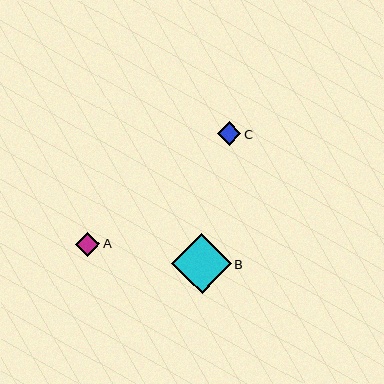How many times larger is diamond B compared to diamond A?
Diamond B is approximately 2.4 times the size of diamond A.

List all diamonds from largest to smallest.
From largest to smallest: B, A, C.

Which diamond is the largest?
Diamond B is the largest with a size of approximately 59 pixels.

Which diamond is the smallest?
Diamond C is the smallest with a size of approximately 23 pixels.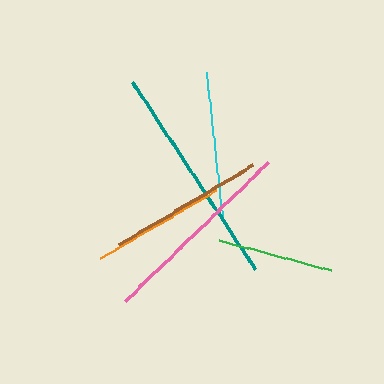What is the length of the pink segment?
The pink segment is approximately 199 pixels long.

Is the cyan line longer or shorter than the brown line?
The brown line is longer than the cyan line.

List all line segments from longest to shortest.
From longest to shortest: teal, pink, brown, cyan, orange, green.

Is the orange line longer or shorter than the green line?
The orange line is longer than the green line.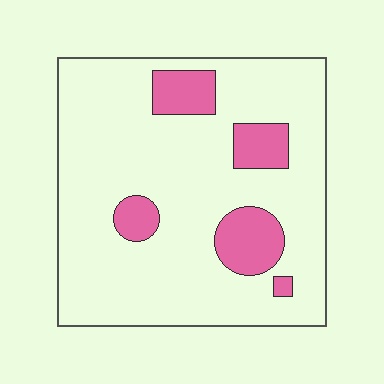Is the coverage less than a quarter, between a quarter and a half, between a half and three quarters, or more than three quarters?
Less than a quarter.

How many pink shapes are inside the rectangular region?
5.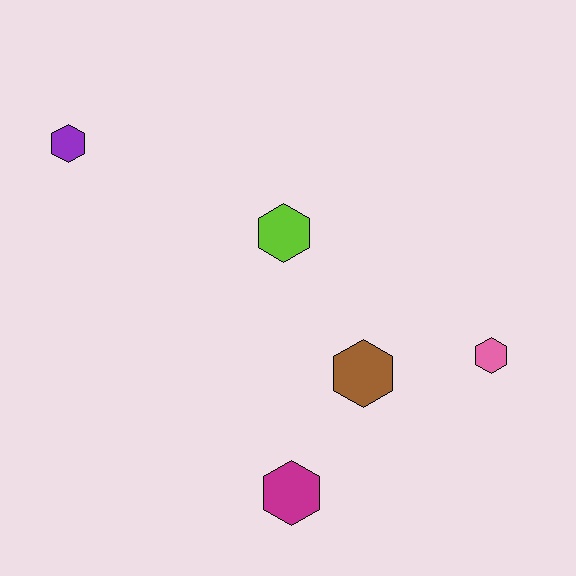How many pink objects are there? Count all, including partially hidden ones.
There is 1 pink object.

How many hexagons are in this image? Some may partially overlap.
There are 5 hexagons.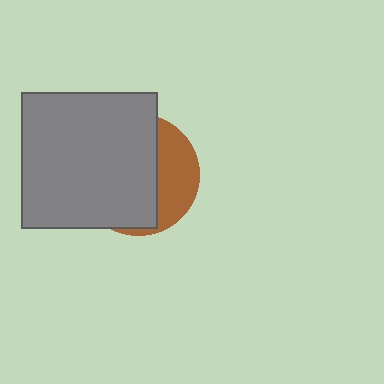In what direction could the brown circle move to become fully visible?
The brown circle could move right. That would shift it out from behind the gray square entirely.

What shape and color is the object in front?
The object in front is a gray square.